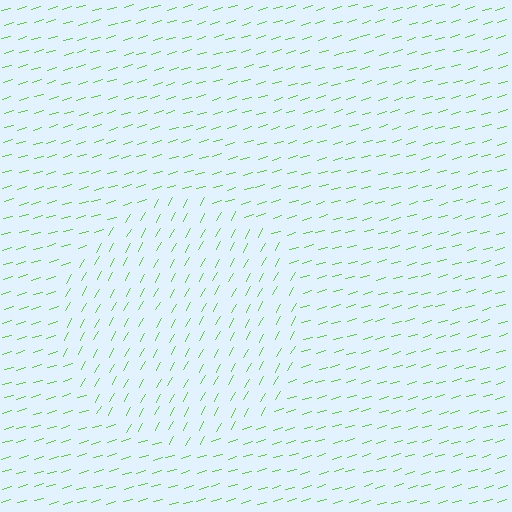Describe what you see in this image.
The image is filled with small lime line segments. A circle region in the image has lines oriented differently from the surrounding lines, creating a visible texture boundary.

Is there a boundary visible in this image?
Yes, there is a texture boundary formed by a change in line orientation.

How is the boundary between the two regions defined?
The boundary is defined purely by a change in line orientation (approximately 45 degrees difference). All lines are the same color and thickness.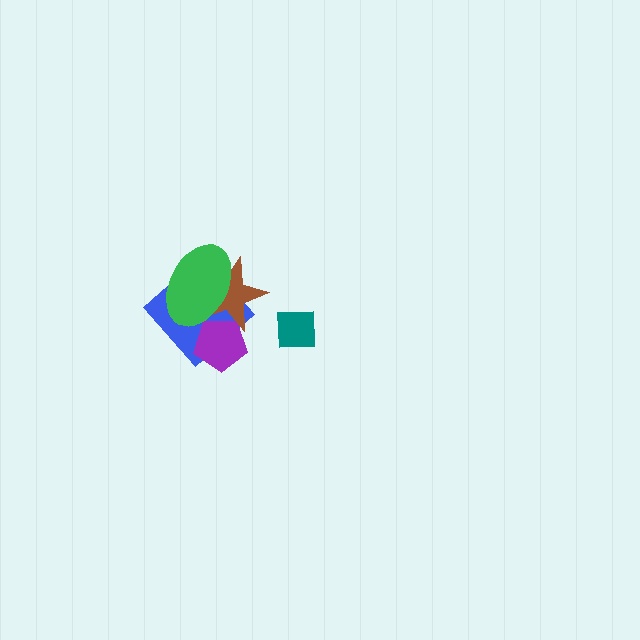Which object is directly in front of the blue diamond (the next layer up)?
The purple pentagon is directly in front of the blue diamond.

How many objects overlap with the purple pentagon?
3 objects overlap with the purple pentagon.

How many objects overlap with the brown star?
3 objects overlap with the brown star.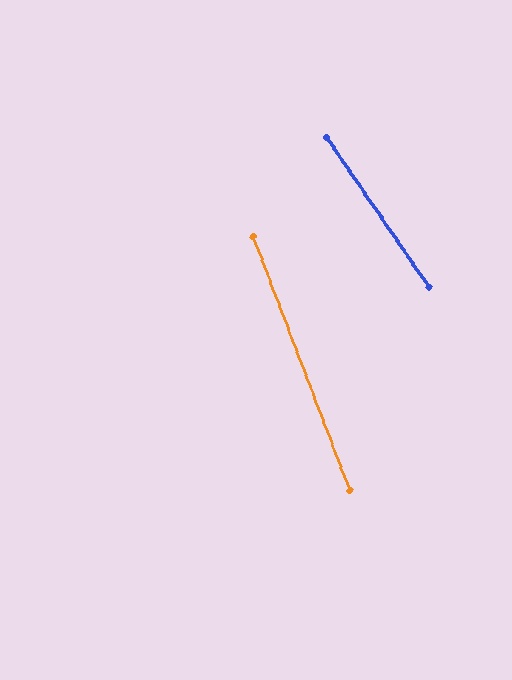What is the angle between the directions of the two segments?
Approximately 14 degrees.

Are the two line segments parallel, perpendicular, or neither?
Neither parallel nor perpendicular — they differ by about 14°.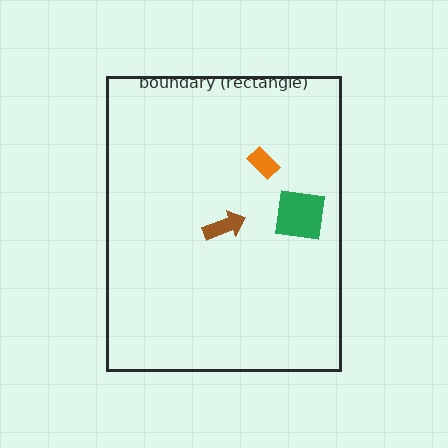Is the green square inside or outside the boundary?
Inside.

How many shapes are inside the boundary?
3 inside, 0 outside.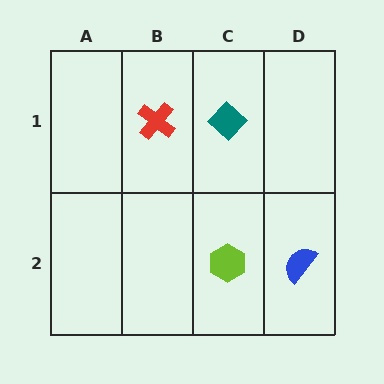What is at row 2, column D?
A blue semicircle.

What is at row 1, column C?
A teal diamond.